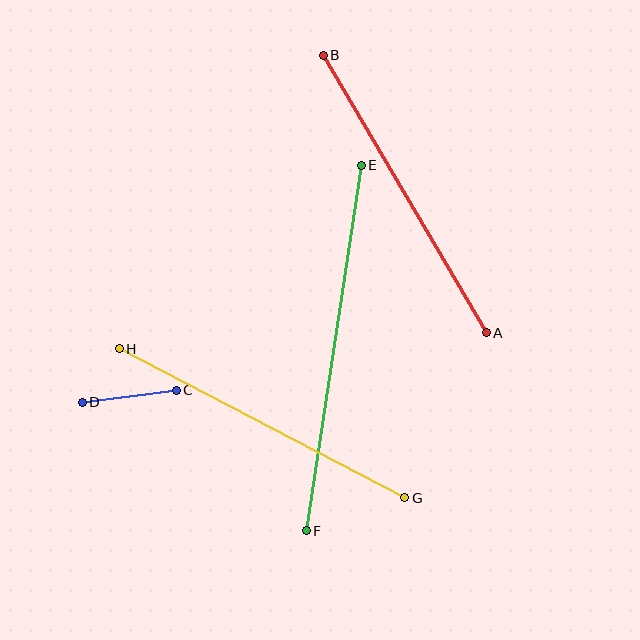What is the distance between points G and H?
The distance is approximately 322 pixels.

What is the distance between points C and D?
The distance is approximately 95 pixels.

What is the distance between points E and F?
The distance is approximately 369 pixels.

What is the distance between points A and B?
The distance is approximately 322 pixels.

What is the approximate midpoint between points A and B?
The midpoint is at approximately (405, 194) pixels.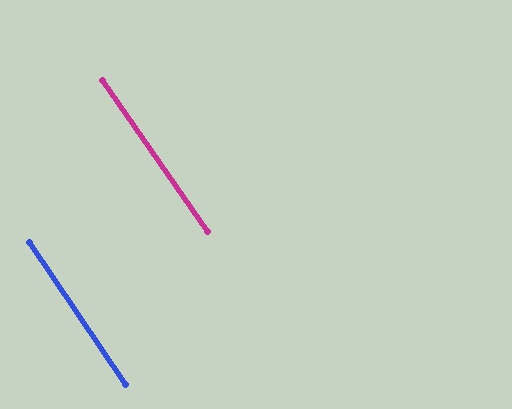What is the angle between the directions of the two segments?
Approximately 1 degree.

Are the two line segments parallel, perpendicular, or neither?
Parallel — their directions differ by only 0.8°.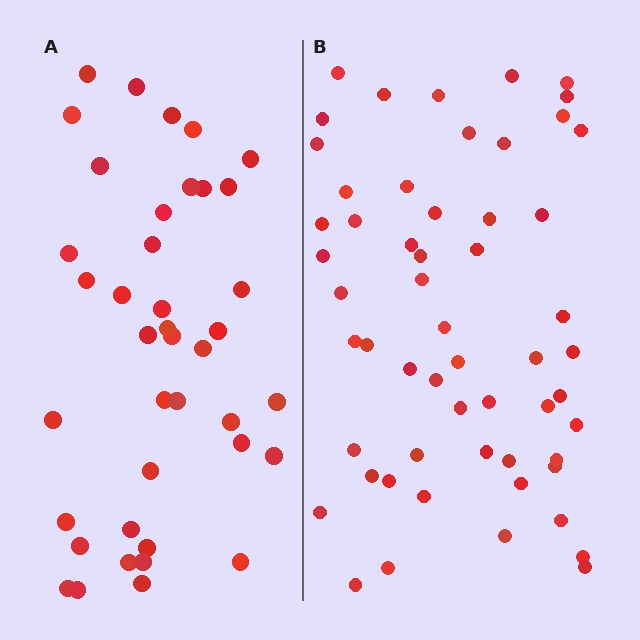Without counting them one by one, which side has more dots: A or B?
Region B (the right region) has more dots.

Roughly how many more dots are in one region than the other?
Region B has approximately 15 more dots than region A.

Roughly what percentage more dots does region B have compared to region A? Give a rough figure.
About 40% more.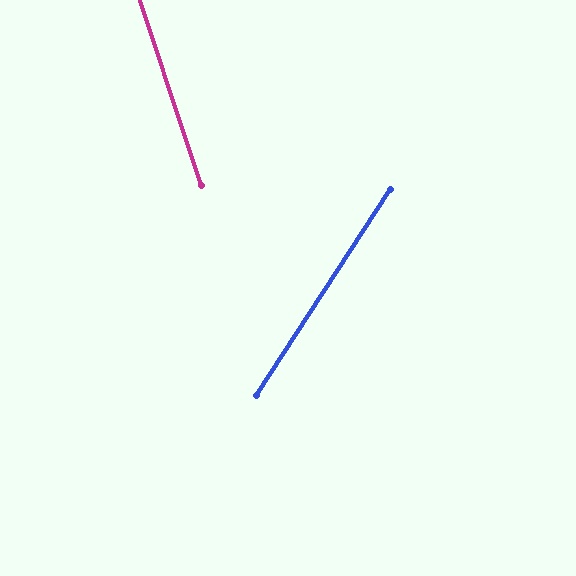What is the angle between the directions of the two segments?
Approximately 51 degrees.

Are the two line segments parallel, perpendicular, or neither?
Neither parallel nor perpendicular — they differ by about 51°.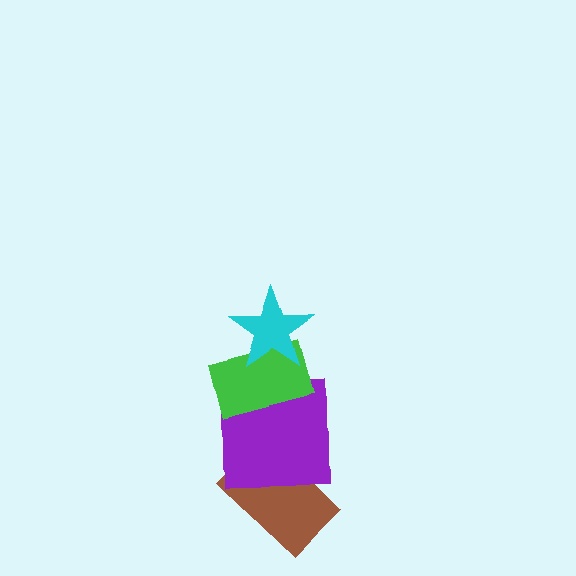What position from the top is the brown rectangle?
The brown rectangle is 4th from the top.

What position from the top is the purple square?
The purple square is 3rd from the top.